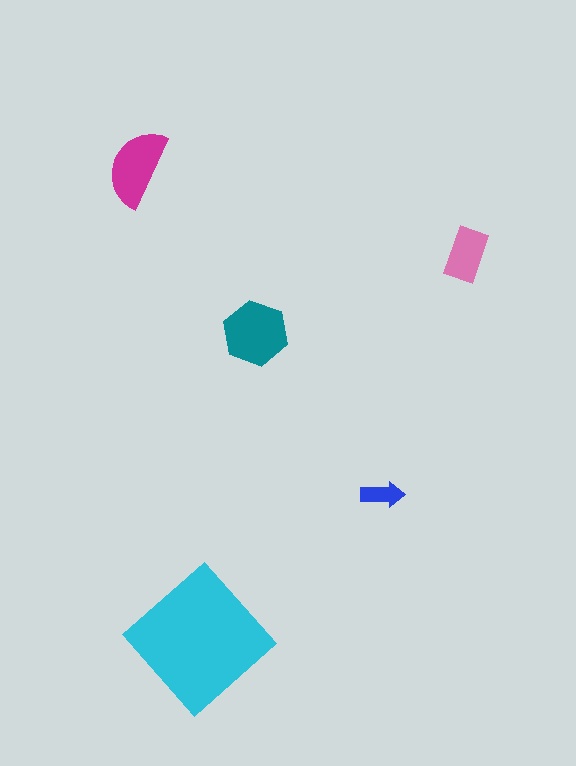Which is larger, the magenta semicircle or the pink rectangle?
The magenta semicircle.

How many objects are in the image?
There are 5 objects in the image.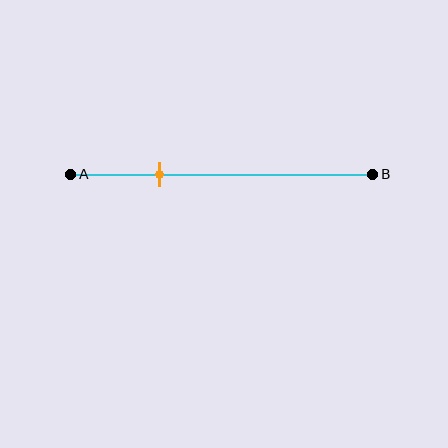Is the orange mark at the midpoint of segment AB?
No, the mark is at about 30% from A, not at the 50% midpoint.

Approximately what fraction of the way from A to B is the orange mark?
The orange mark is approximately 30% of the way from A to B.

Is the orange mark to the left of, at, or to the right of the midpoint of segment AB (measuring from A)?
The orange mark is to the left of the midpoint of segment AB.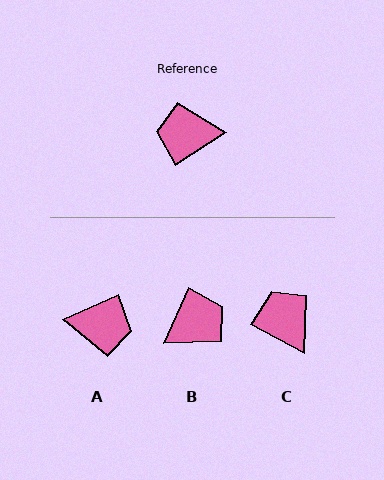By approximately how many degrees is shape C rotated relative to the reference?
Approximately 61 degrees clockwise.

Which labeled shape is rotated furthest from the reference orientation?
A, about 172 degrees away.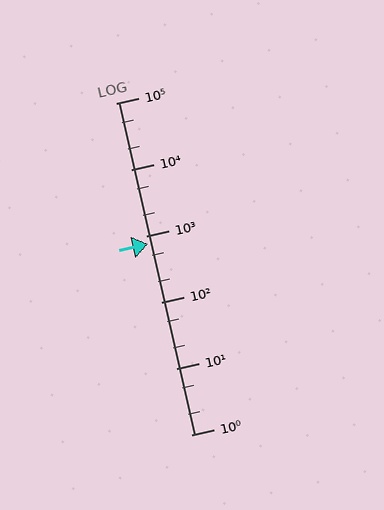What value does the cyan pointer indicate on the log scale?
The pointer indicates approximately 750.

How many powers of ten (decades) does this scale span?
The scale spans 5 decades, from 1 to 100000.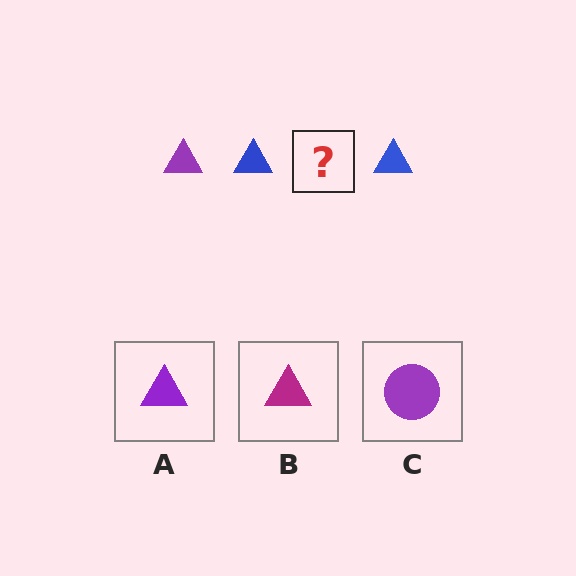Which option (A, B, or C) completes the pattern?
A.